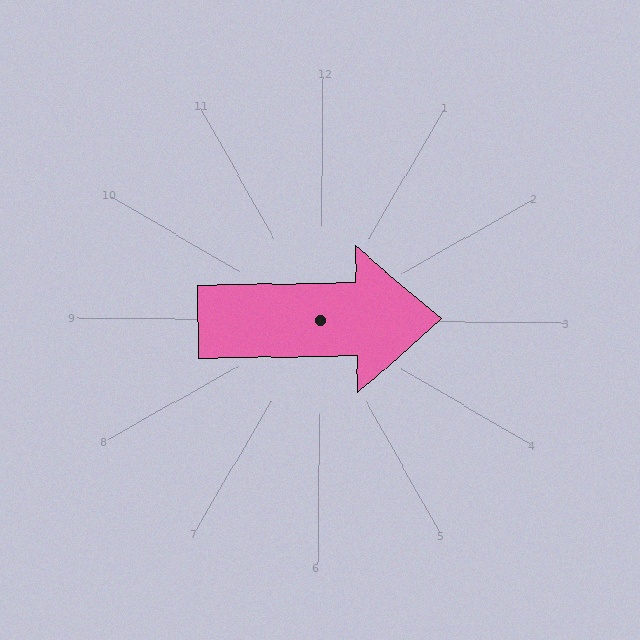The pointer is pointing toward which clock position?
Roughly 3 o'clock.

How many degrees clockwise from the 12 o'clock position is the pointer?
Approximately 89 degrees.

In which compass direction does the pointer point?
East.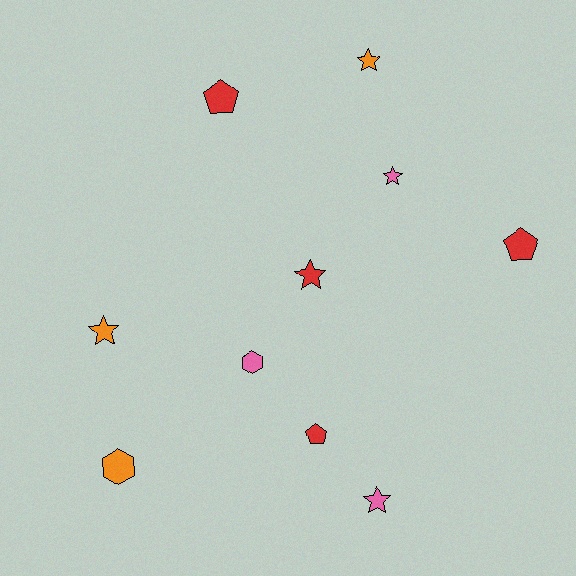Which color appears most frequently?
Red, with 4 objects.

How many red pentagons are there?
There are 3 red pentagons.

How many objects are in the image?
There are 10 objects.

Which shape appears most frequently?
Star, with 5 objects.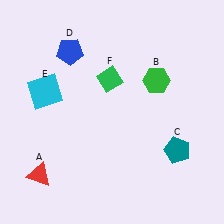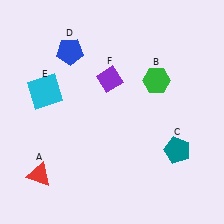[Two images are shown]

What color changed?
The diamond (F) changed from green in Image 1 to purple in Image 2.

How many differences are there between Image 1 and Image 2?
There is 1 difference between the two images.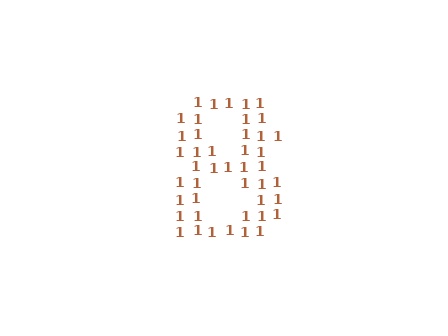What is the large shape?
The large shape is the digit 8.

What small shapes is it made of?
It is made of small digit 1's.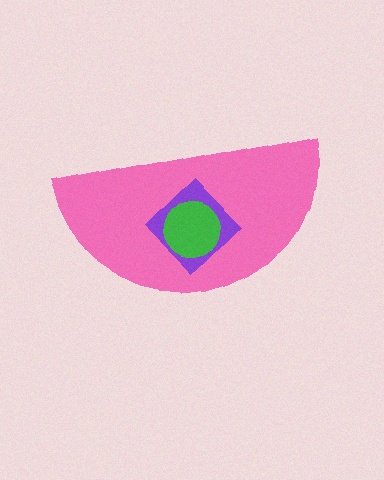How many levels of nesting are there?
3.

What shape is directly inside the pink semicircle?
The purple diamond.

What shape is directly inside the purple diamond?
The green circle.